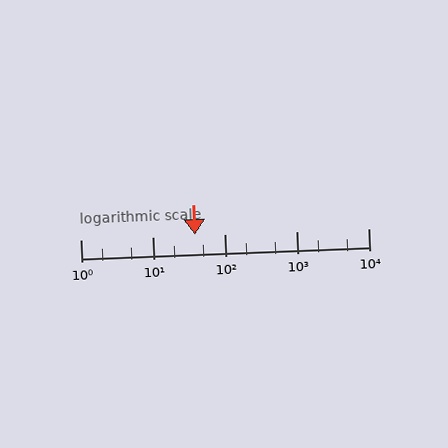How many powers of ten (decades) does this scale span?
The scale spans 4 decades, from 1 to 10000.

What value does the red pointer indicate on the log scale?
The pointer indicates approximately 39.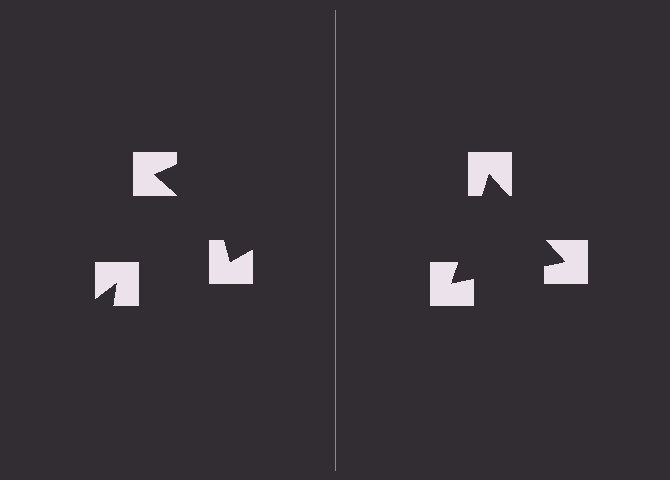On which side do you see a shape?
An illusory triangle appears on the right side. On the left side the wedge cuts are rotated, so no coherent shape forms.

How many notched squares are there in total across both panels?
6 — 3 on each side.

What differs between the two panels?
The notched squares are positioned identically on both sides; only the wedge orientations differ. On the right they align to a triangle; on the left they are misaligned.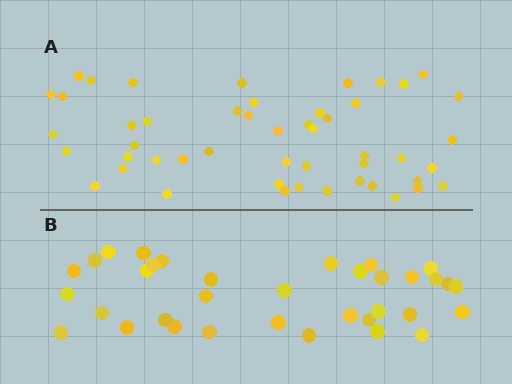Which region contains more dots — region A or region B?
Region A (the top region) has more dots.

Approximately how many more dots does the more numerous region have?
Region A has approximately 15 more dots than region B.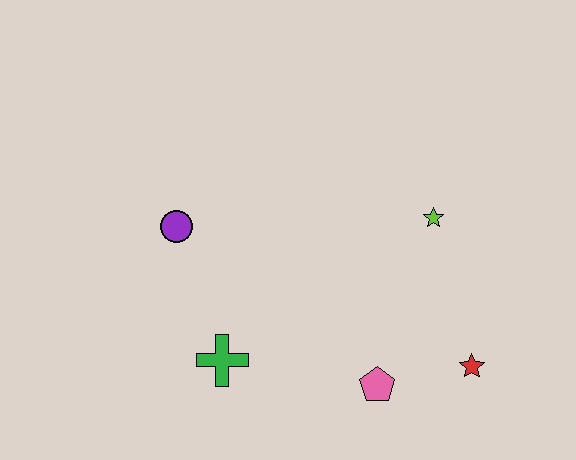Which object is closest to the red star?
The pink pentagon is closest to the red star.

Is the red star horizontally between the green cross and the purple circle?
No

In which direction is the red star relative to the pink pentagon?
The red star is to the right of the pink pentagon.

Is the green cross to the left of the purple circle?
No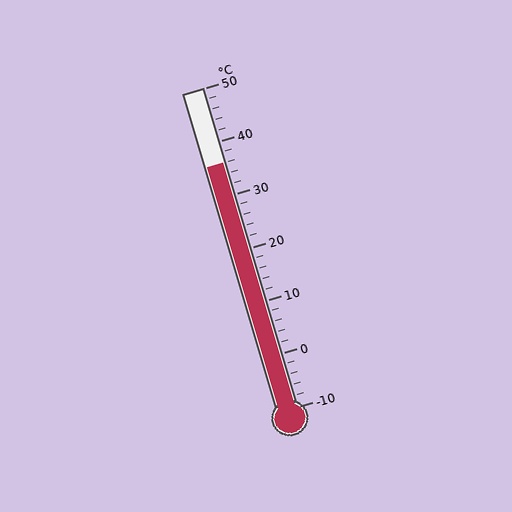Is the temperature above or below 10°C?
The temperature is above 10°C.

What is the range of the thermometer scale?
The thermometer scale ranges from -10°C to 50°C.